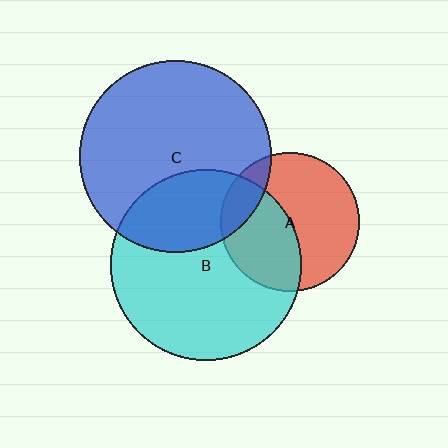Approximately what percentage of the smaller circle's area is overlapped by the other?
Approximately 45%.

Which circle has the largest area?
Circle C (blue).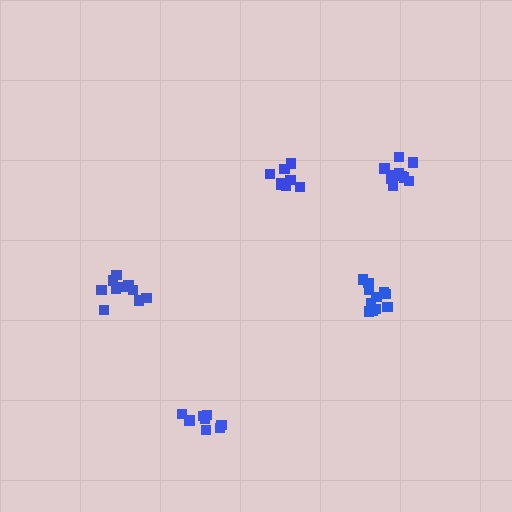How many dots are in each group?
Group 1: 11 dots, Group 2: 10 dots, Group 3: 10 dots, Group 4: 9 dots, Group 5: 8 dots (48 total).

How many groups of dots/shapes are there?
There are 5 groups.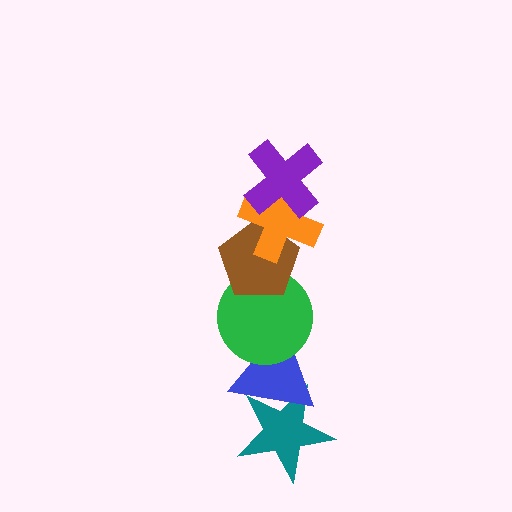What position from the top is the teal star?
The teal star is 6th from the top.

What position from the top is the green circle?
The green circle is 4th from the top.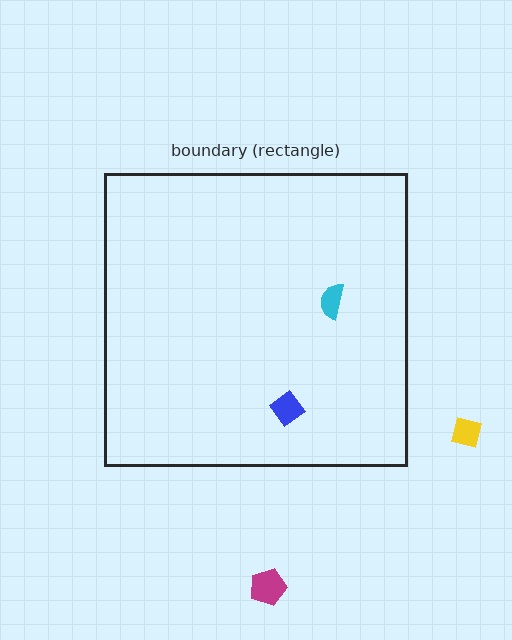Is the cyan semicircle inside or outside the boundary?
Inside.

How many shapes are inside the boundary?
2 inside, 2 outside.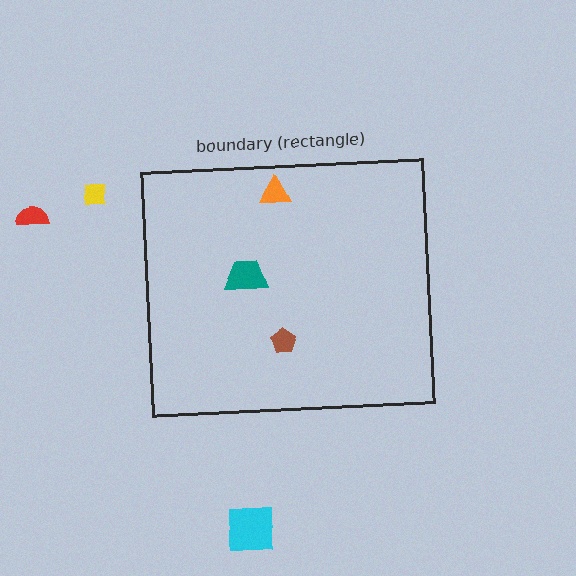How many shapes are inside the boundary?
3 inside, 3 outside.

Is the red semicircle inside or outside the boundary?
Outside.